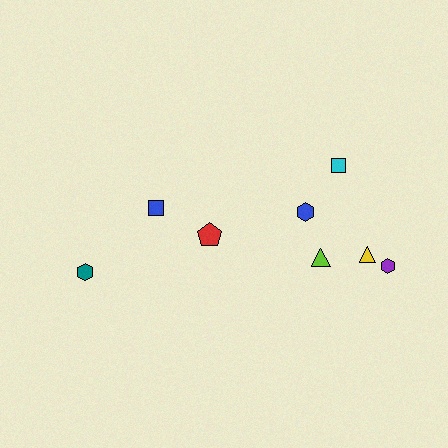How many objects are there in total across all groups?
There are 8 objects.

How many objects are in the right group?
There are 5 objects.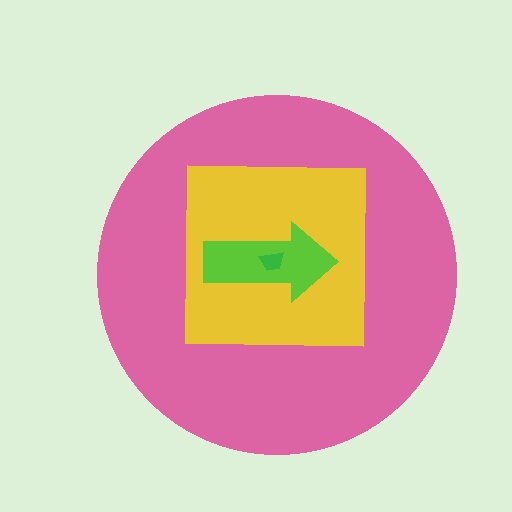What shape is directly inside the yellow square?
The lime arrow.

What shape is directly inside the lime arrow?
The green trapezoid.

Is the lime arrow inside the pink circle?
Yes.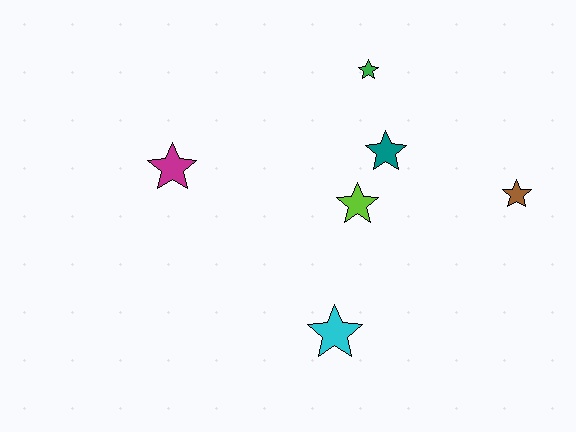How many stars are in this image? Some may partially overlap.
There are 6 stars.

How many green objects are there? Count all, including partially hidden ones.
There is 1 green object.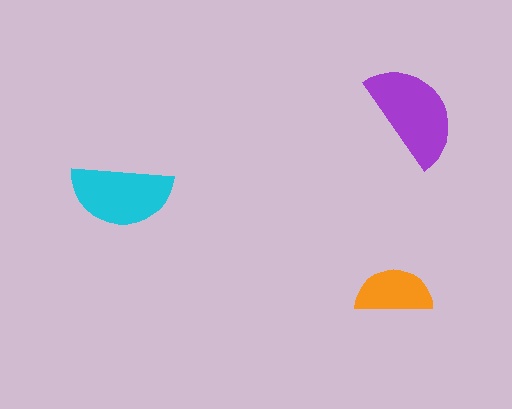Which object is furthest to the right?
The purple semicircle is rightmost.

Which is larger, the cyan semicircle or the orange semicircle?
The cyan one.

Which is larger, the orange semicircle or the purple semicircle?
The purple one.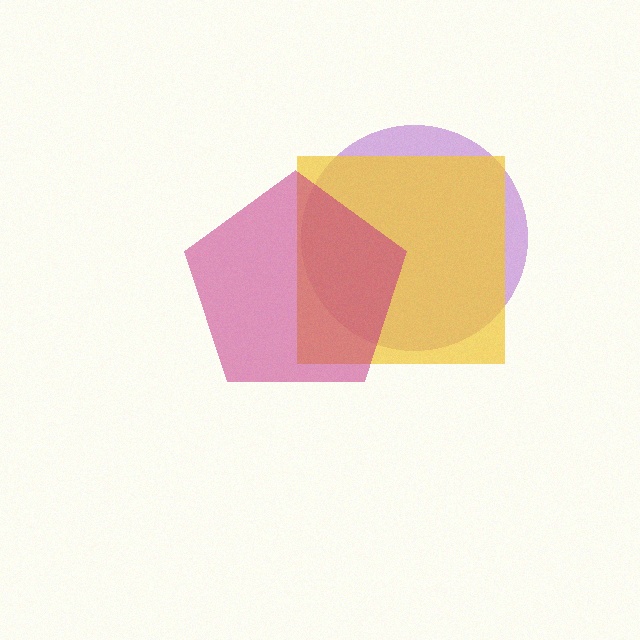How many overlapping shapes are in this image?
There are 3 overlapping shapes in the image.